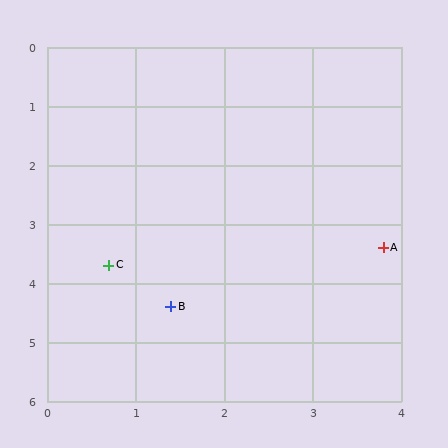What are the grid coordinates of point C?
Point C is at approximately (0.7, 3.7).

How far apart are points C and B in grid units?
Points C and B are about 1.0 grid units apart.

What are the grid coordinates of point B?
Point B is at approximately (1.4, 4.4).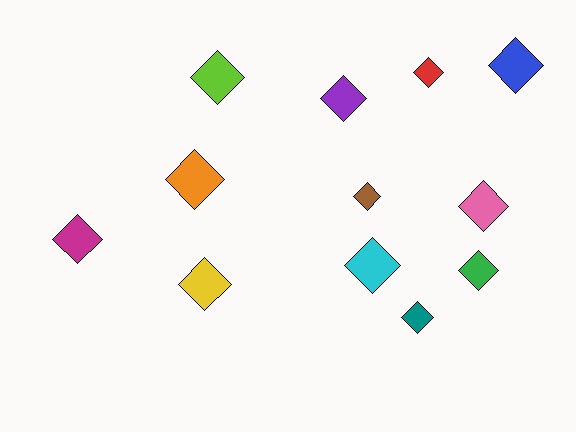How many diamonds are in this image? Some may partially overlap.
There are 12 diamonds.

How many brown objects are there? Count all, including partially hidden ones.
There is 1 brown object.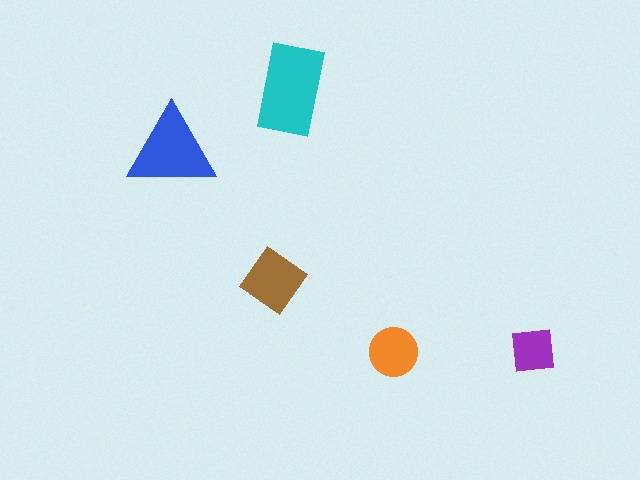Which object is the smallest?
The purple square.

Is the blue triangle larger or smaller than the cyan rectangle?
Smaller.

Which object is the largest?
The cyan rectangle.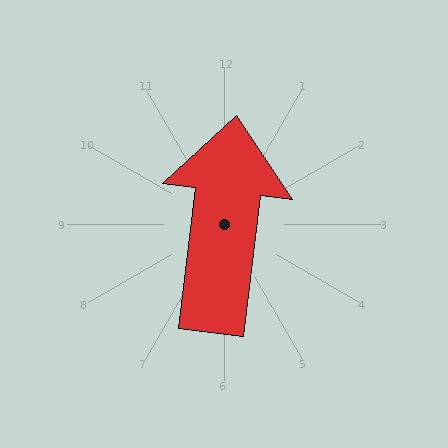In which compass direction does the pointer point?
North.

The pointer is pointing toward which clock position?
Roughly 12 o'clock.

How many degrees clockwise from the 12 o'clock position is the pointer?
Approximately 7 degrees.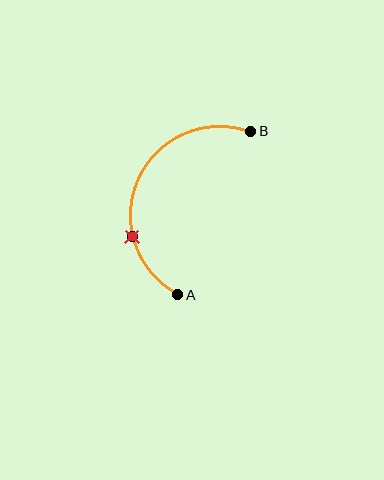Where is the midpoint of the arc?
The arc midpoint is the point on the curve farthest from the straight line joining A and B. It sits to the left of that line.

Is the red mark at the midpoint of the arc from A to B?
No. The red mark lies on the arc but is closer to endpoint A. The arc midpoint would be at the point on the curve equidistant along the arc from both A and B.